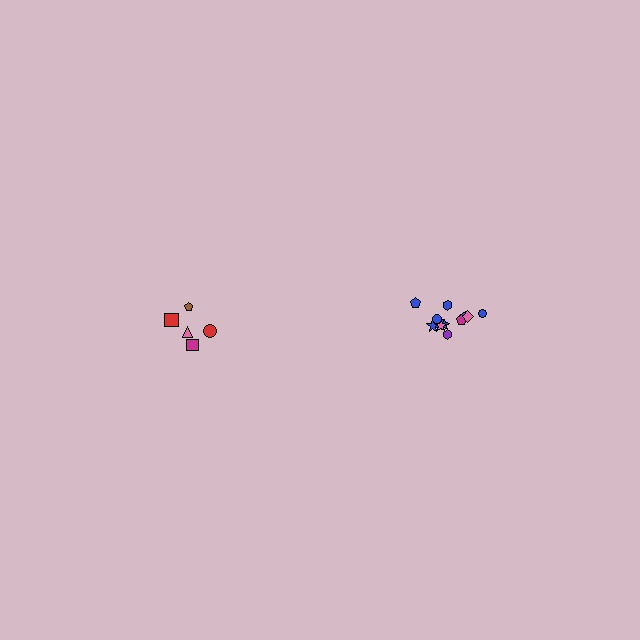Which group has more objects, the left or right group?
The right group.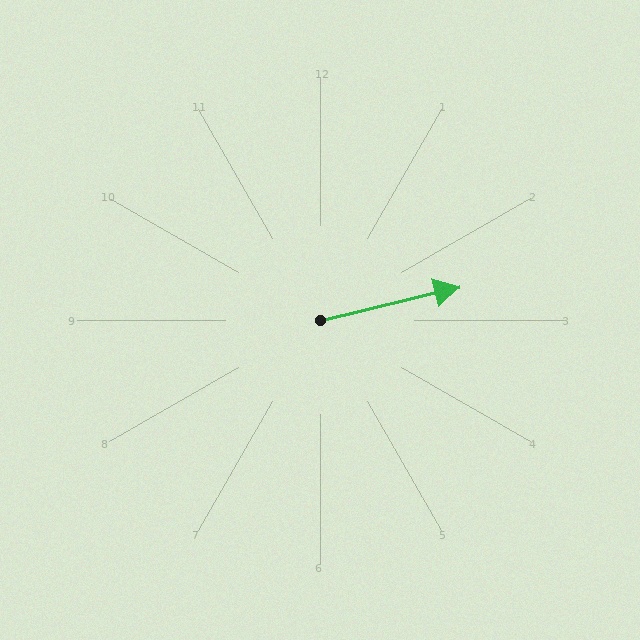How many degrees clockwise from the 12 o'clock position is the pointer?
Approximately 76 degrees.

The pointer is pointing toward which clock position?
Roughly 3 o'clock.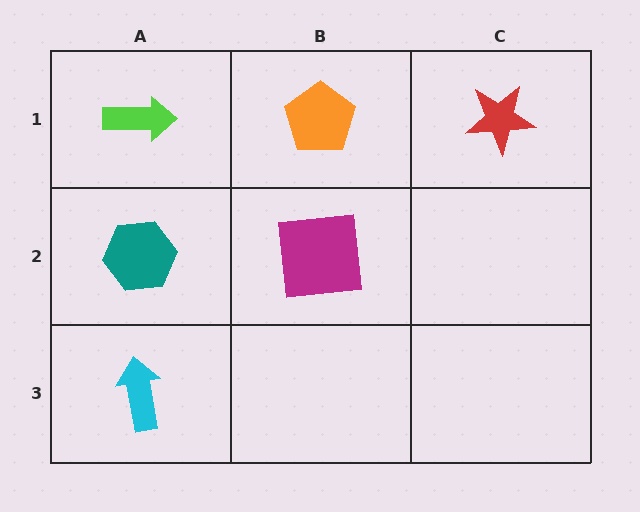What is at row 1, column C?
A red star.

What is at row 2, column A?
A teal hexagon.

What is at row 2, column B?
A magenta square.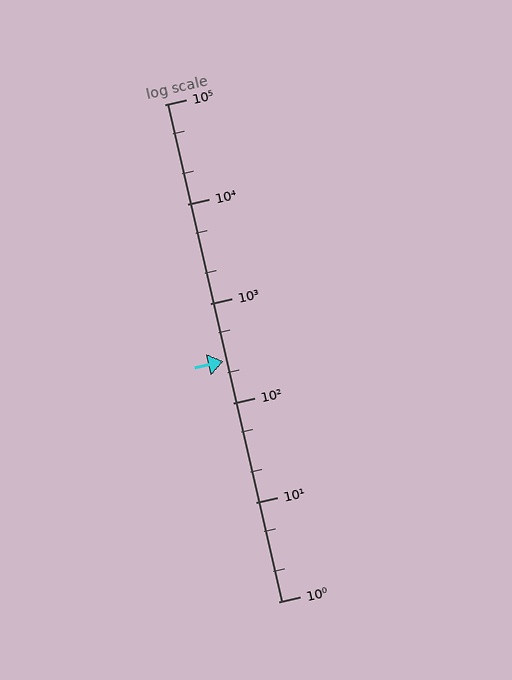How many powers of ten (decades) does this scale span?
The scale spans 5 decades, from 1 to 100000.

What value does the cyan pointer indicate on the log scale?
The pointer indicates approximately 260.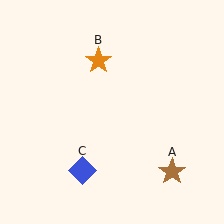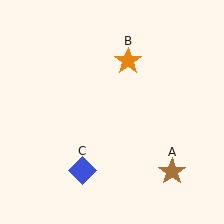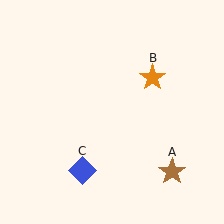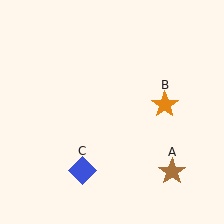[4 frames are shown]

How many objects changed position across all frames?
1 object changed position: orange star (object B).